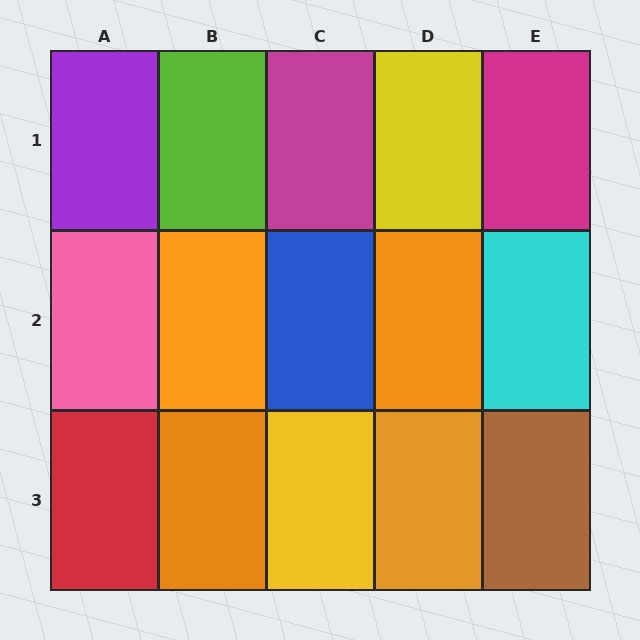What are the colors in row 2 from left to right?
Pink, orange, blue, orange, cyan.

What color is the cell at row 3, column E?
Brown.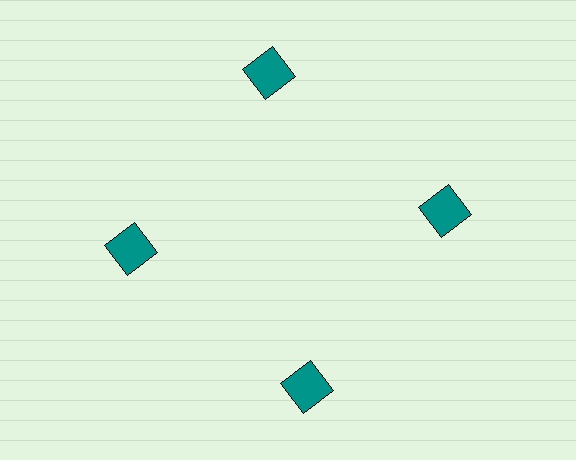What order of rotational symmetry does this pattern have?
This pattern has 4-fold rotational symmetry.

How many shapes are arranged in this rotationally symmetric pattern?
There are 4 shapes, arranged in 4 groups of 1.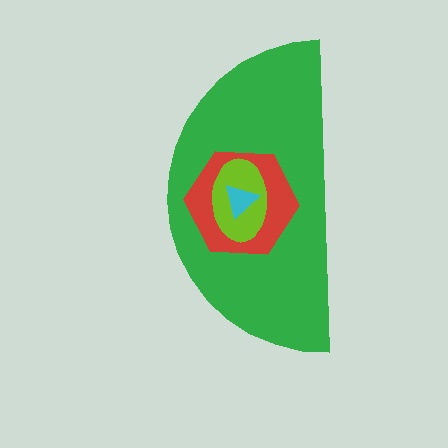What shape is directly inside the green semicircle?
The red hexagon.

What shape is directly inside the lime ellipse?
The cyan triangle.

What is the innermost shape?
The cyan triangle.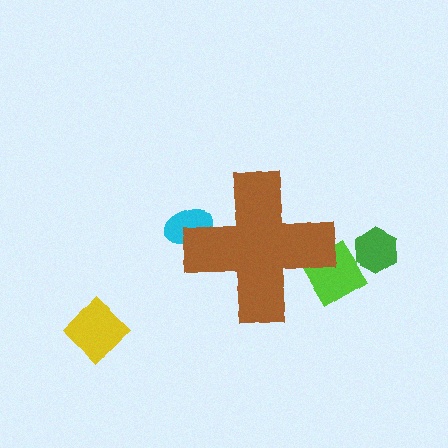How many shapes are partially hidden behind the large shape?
2 shapes are partially hidden.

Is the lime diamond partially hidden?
Yes, the lime diamond is partially hidden behind the brown cross.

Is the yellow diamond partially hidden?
No, the yellow diamond is fully visible.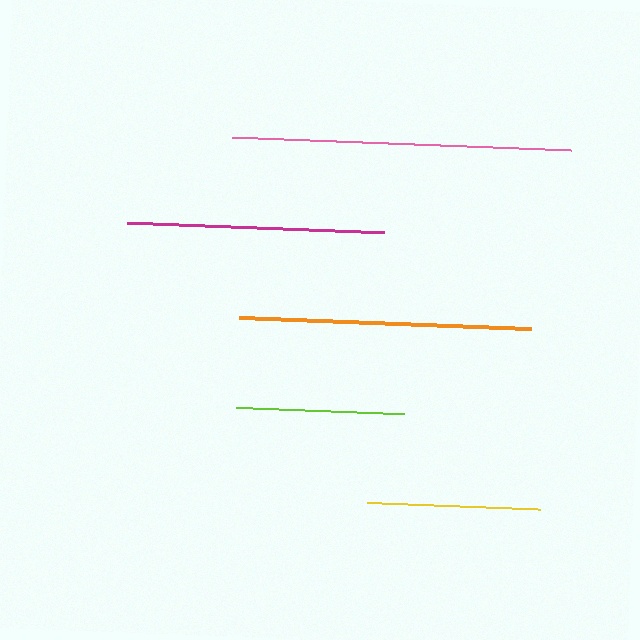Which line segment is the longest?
The pink line is the longest at approximately 339 pixels.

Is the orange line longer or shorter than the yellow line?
The orange line is longer than the yellow line.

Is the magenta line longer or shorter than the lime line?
The magenta line is longer than the lime line.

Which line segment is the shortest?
The lime line is the shortest at approximately 170 pixels.